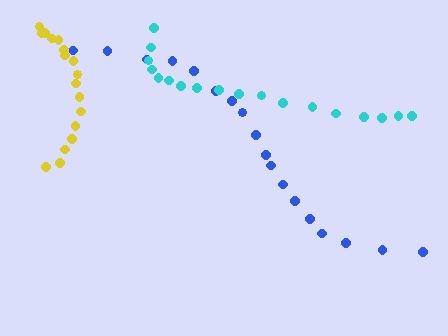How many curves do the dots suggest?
There are 3 distinct paths.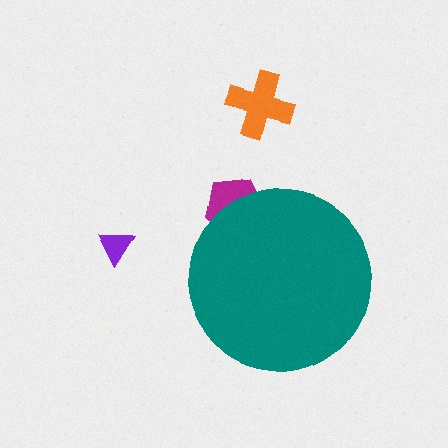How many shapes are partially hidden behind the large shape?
1 shape is partially hidden.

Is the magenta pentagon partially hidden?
Yes, the magenta pentagon is partially hidden behind the teal circle.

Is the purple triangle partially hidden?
No, the purple triangle is fully visible.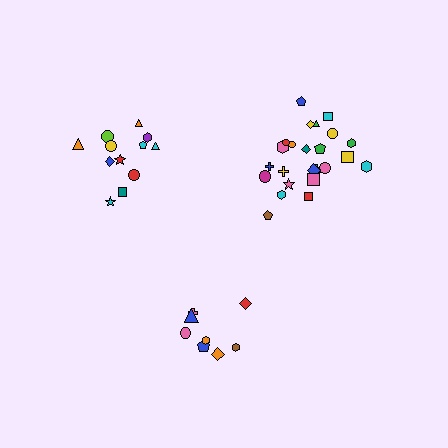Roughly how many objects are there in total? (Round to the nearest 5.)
Roughly 45 objects in total.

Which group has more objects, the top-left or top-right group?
The top-right group.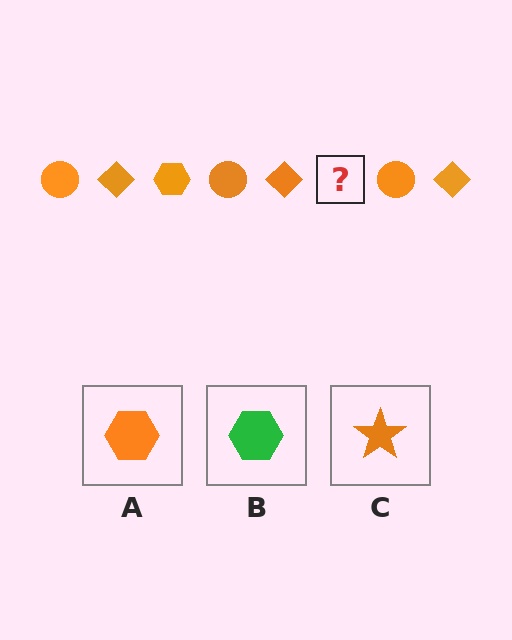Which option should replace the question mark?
Option A.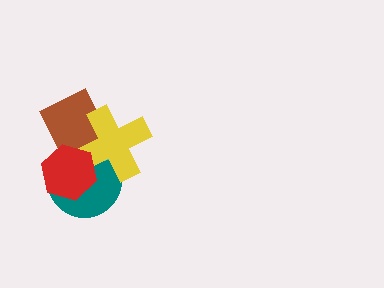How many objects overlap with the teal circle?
3 objects overlap with the teal circle.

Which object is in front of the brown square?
The yellow cross is in front of the brown square.